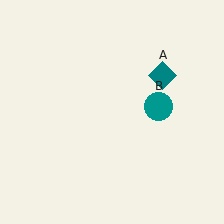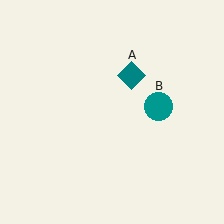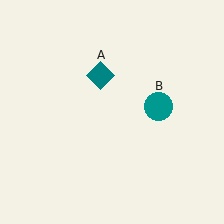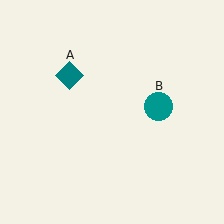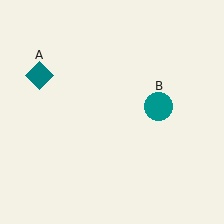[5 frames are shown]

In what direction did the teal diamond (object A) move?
The teal diamond (object A) moved left.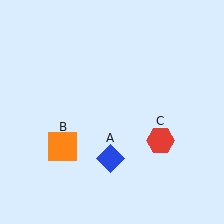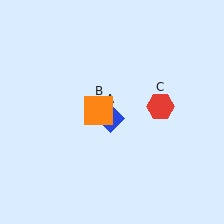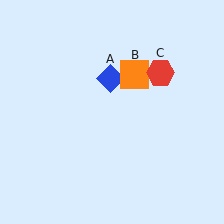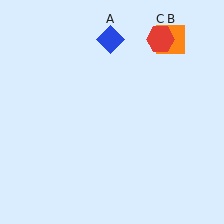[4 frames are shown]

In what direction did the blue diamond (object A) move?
The blue diamond (object A) moved up.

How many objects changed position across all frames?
3 objects changed position: blue diamond (object A), orange square (object B), red hexagon (object C).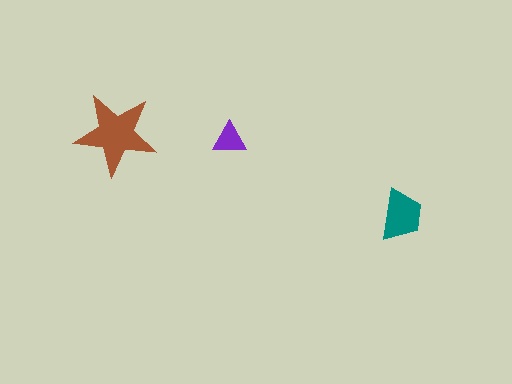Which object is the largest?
The brown star.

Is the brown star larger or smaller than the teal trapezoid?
Larger.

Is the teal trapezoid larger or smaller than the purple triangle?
Larger.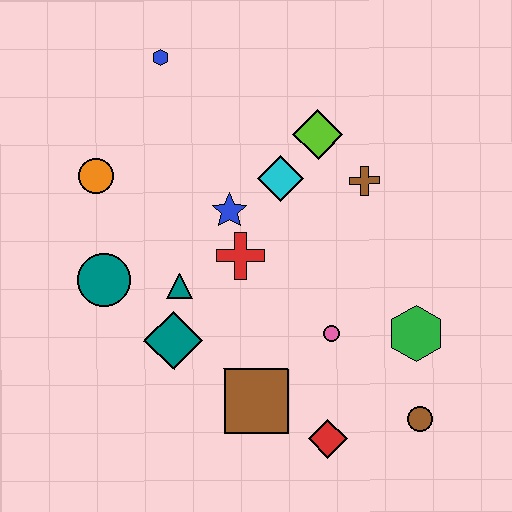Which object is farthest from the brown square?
The blue hexagon is farthest from the brown square.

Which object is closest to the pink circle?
The green hexagon is closest to the pink circle.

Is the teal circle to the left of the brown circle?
Yes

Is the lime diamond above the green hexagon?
Yes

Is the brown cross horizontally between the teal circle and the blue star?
No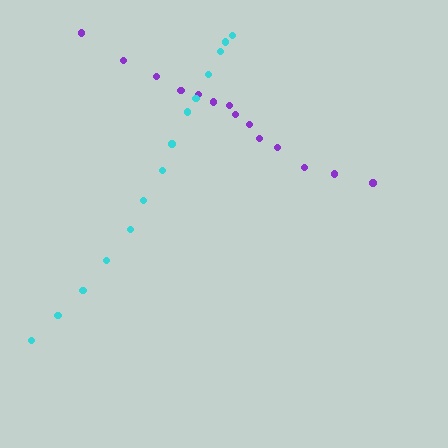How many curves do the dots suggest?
There are 2 distinct paths.